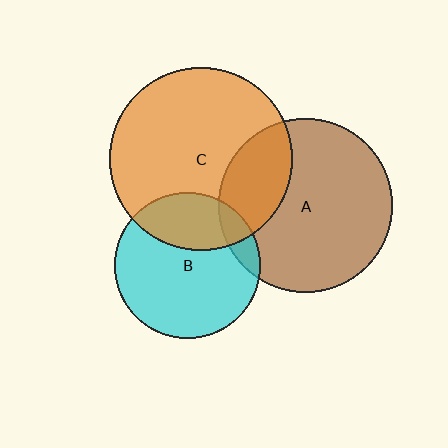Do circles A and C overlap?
Yes.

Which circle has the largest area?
Circle C (orange).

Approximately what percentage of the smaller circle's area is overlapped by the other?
Approximately 25%.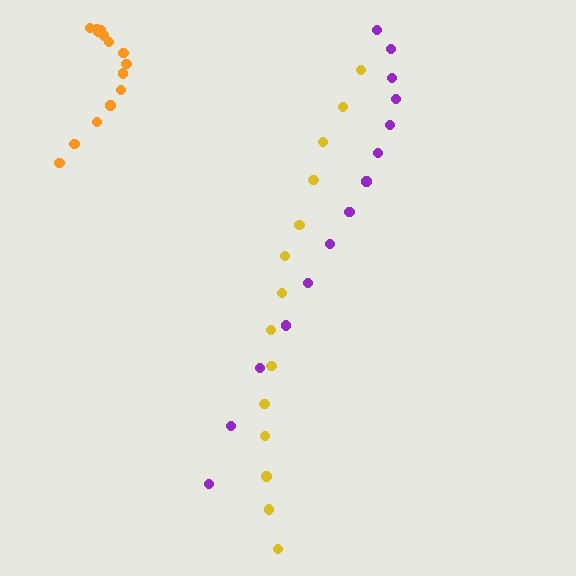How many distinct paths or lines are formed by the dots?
There are 3 distinct paths.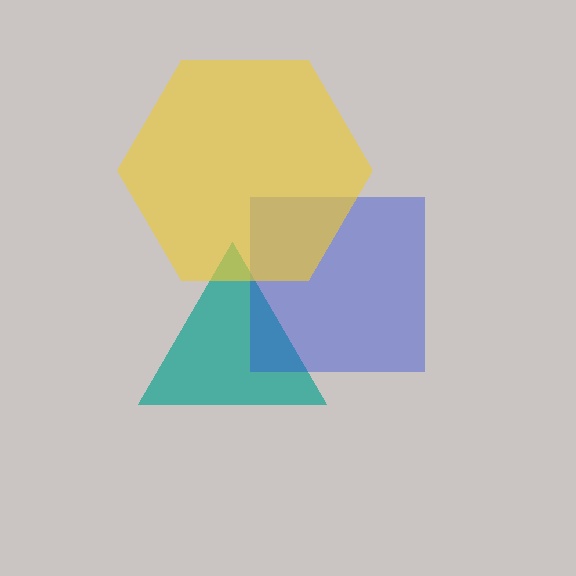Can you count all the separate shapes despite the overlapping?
Yes, there are 3 separate shapes.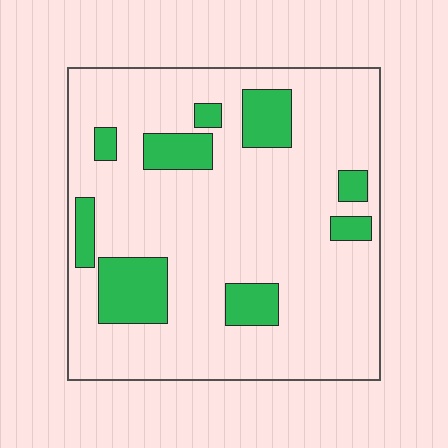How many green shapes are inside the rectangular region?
9.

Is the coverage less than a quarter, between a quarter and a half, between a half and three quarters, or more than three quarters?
Less than a quarter.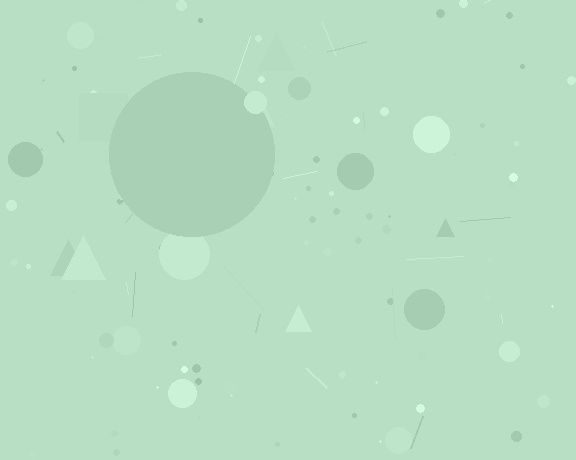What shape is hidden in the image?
A circle is hidden in the image.